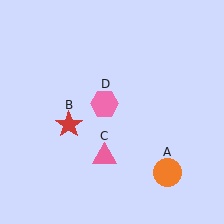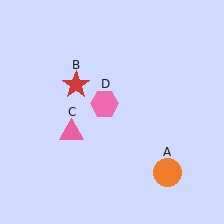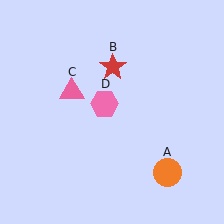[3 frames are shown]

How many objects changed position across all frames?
2 objects changed position: red star (object B), pink triangle (object C).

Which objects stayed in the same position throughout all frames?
Orange circle (object A) and pink hexagon (object D) remained stationary.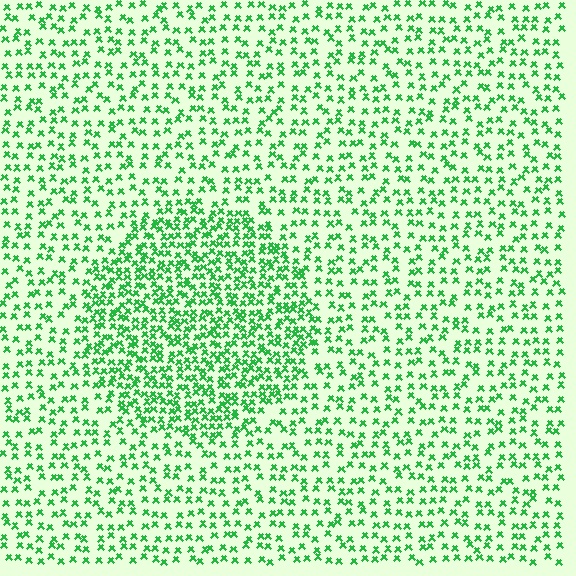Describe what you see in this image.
The image contains small green elements arranged at two different densities. A circle-shaped region is visible where the elements are more densely packed than the surrounding area.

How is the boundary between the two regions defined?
The boundary is defined by a change in element density (approximately 1.9x ratio). All elements are the same color, size, and shape.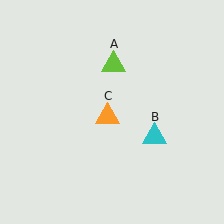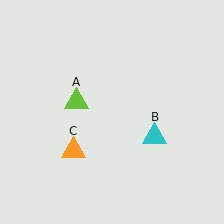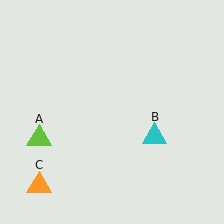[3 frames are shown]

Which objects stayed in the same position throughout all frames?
Cyan triangle (object B) remained stationary.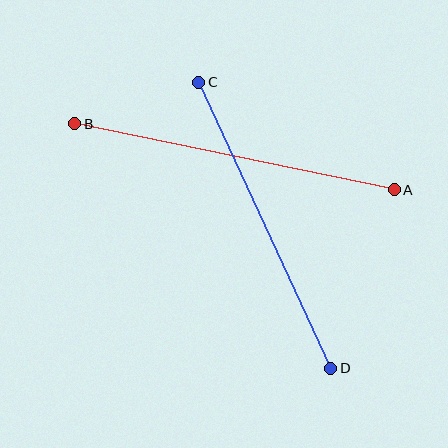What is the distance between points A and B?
The distance is approximately 326 pixels.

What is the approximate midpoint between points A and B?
The midpoint is at approximately (234, 157) pixels.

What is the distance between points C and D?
The distance is approximately 315 pixels.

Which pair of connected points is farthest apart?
Points A and B are farthest apart.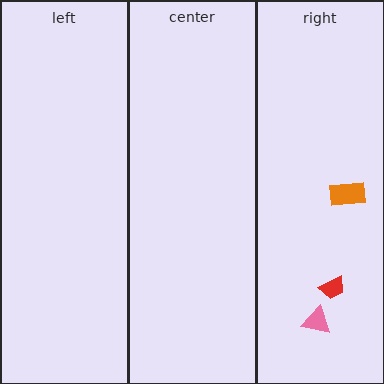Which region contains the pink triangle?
The right region.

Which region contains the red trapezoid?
The right region.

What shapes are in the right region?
The orange rectangle, the red trapezoid, the pink triangle.